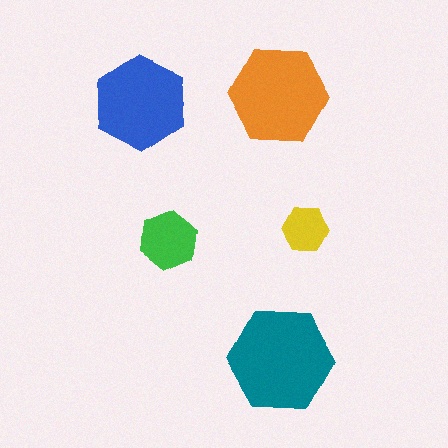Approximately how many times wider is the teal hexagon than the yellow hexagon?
About 2.5 times wider.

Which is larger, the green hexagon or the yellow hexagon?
The green one.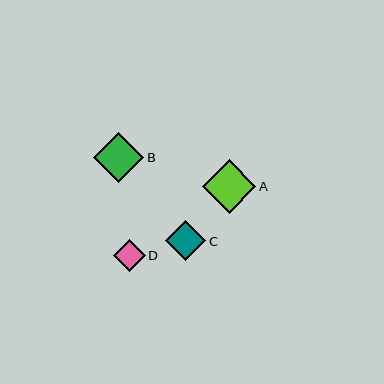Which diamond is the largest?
Diamond A is the largest with a size of approximately 54 pixels.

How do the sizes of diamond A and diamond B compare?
Diamond A and diamond B are approximately the same size.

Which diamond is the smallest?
Diamond D is the smallest with a size of approximately 32 pixels.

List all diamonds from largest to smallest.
From largest to smallest: A, B, C, D.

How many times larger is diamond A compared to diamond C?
Diamond A is approximately 1.3 times the size of diamond C.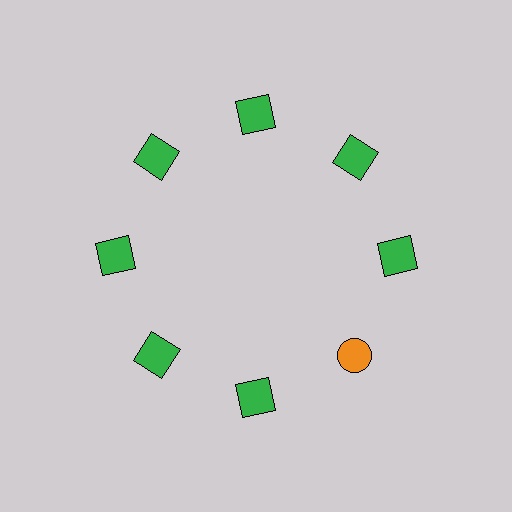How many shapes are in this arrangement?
There are 8 shapes arranged in a ring pattern.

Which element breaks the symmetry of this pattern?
The orange circle at roughly the 4 o'clock position breaks the symmetry. All other shapes are green squares.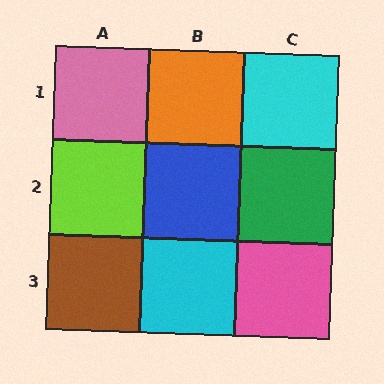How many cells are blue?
1 cell is blue.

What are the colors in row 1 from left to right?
Pink, orange, cyan.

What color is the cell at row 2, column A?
Lime.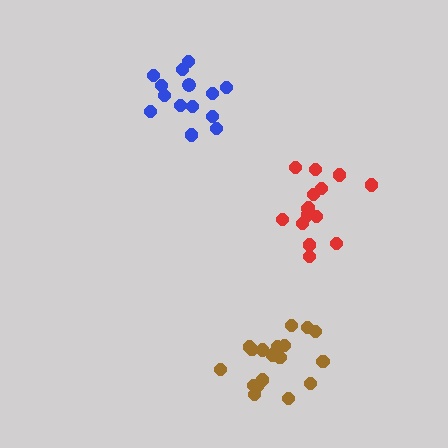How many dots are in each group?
Group 1: 14 dots, Group 2: 16 dots, Group 3: 18 dots (48 total).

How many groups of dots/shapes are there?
There are 3 groups.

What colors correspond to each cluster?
The clusters are colored: blue, red, brown.